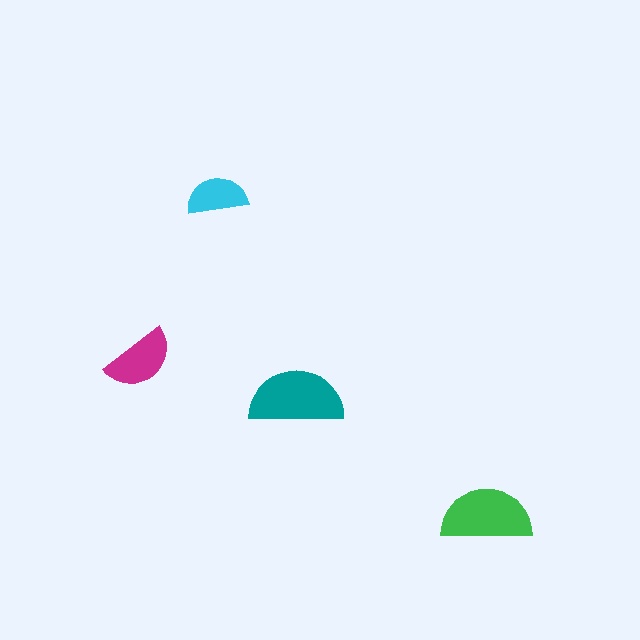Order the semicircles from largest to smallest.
the teal one, the green one, the magenta one, the cyan one.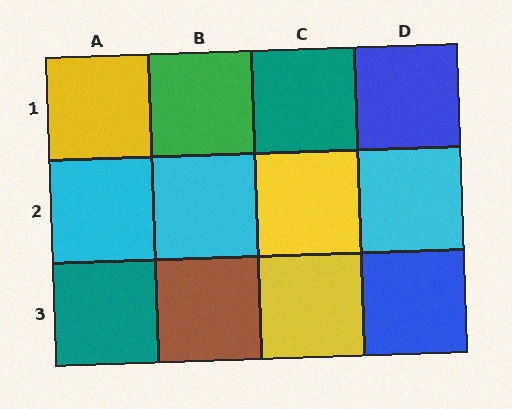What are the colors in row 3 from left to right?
Teal, brown, yellow, blue.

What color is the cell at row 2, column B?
Cyan.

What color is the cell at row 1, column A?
Yellow.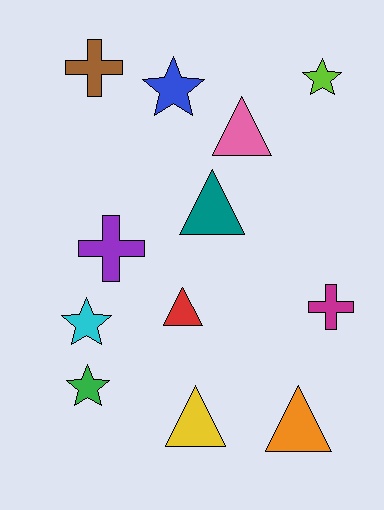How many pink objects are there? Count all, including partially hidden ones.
There is 1 pink object.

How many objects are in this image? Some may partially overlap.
There are 12 objects.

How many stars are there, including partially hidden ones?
There are 4 stars.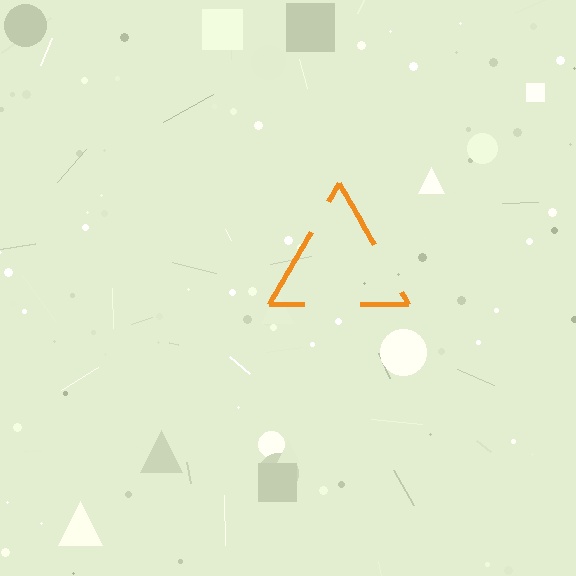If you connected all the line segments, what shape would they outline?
They would outline a triangle.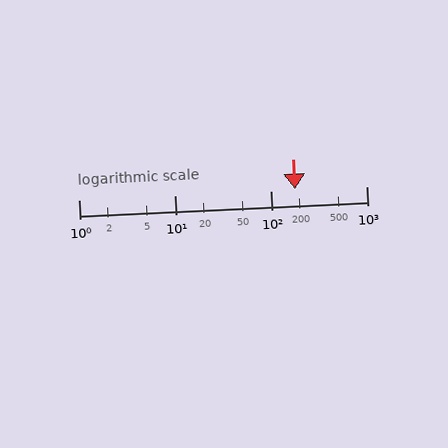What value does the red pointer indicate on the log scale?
The pointer indicates approximately 180.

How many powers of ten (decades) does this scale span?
The scale spans 3 decades, from 1 to 1000.